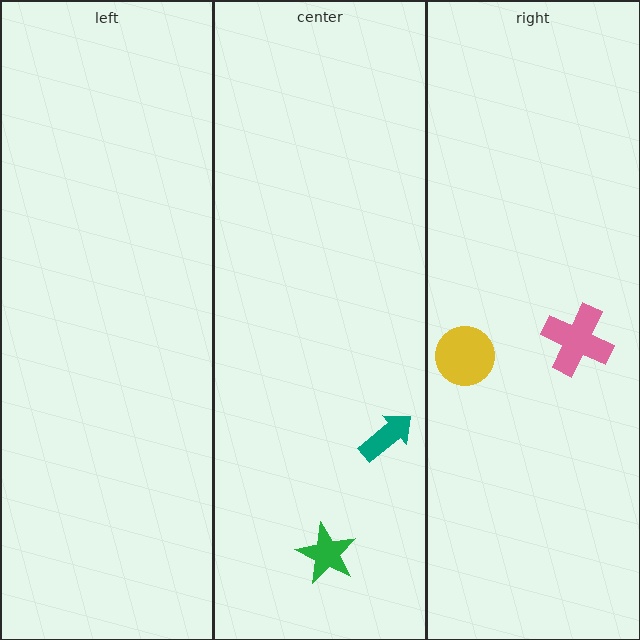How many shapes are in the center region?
2.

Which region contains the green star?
The center region.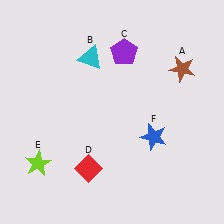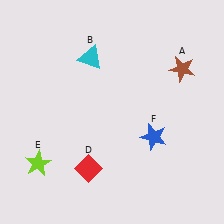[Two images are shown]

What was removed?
The purple pentagon (C) was removed in Image 2.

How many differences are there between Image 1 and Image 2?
There is 1 difference between the two images.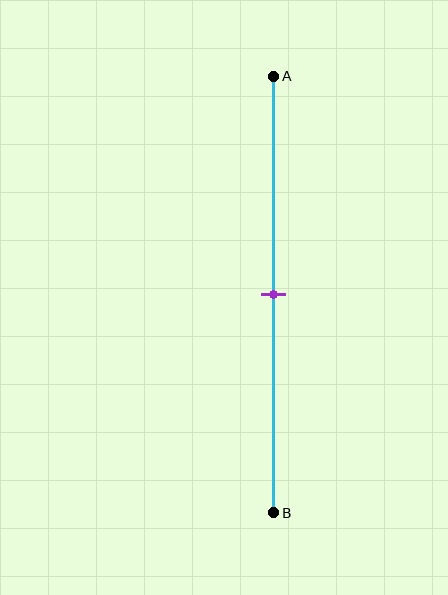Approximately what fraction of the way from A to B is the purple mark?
The purple mark is approximately 50% of the way from A to B.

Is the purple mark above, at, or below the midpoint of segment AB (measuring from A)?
The purple mark is approximately at the midpoint of segment AB.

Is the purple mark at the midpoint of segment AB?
Yes, the mark is approximately at the midpoint.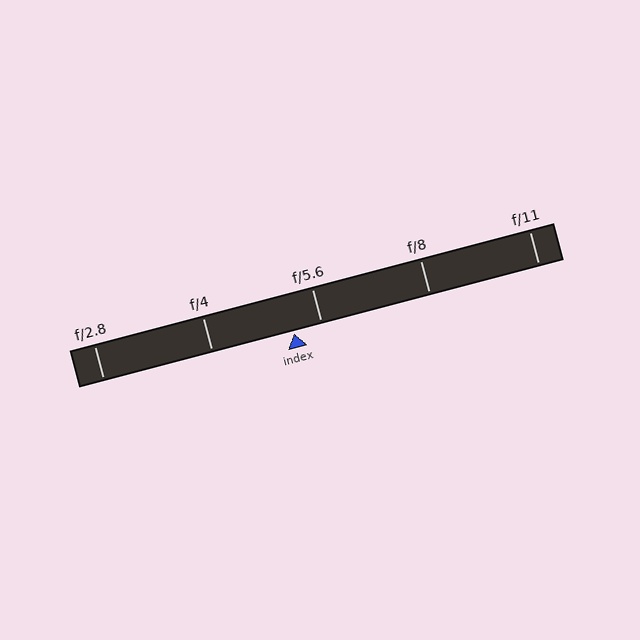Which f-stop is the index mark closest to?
The index mark is closest to f/5.6.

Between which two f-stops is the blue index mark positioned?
The index mark is between f/4 and f/5.6.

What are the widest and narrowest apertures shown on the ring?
The widest aperture shown is f/2.8 and the narrowest is f/11.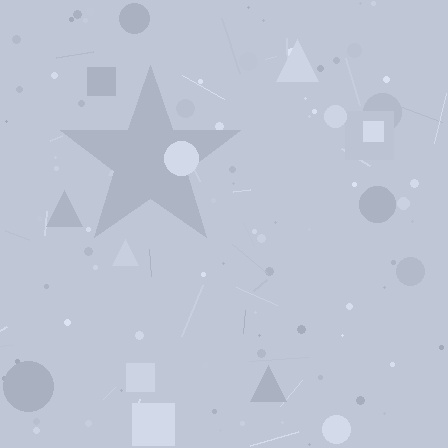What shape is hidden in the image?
A star is hidden in the image.